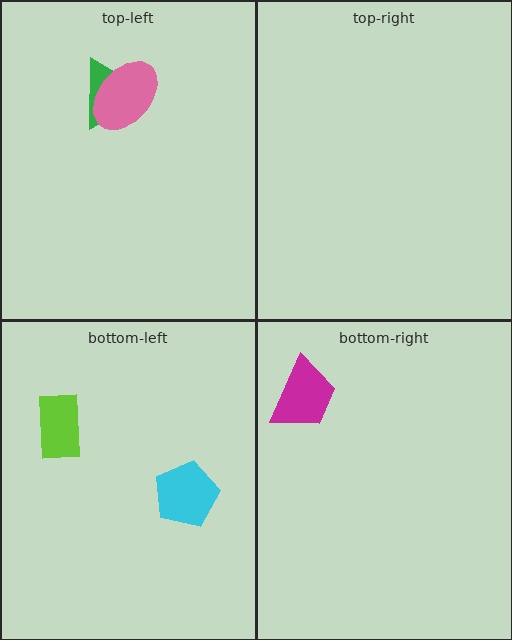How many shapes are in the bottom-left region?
2.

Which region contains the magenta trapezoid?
The bottom-right region.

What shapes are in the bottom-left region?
The lime rectangle, the cyan pentagon.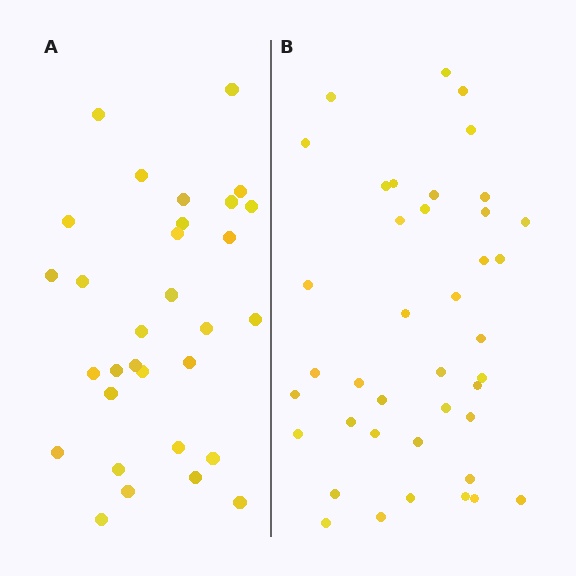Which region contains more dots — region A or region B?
Region B (the right region) has more dots.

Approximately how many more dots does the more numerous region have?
Region B has roughly 8 or so more dots than region A.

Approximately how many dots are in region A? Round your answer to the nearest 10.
About 30 dots. (The exact count is 31, which rounds to 30.)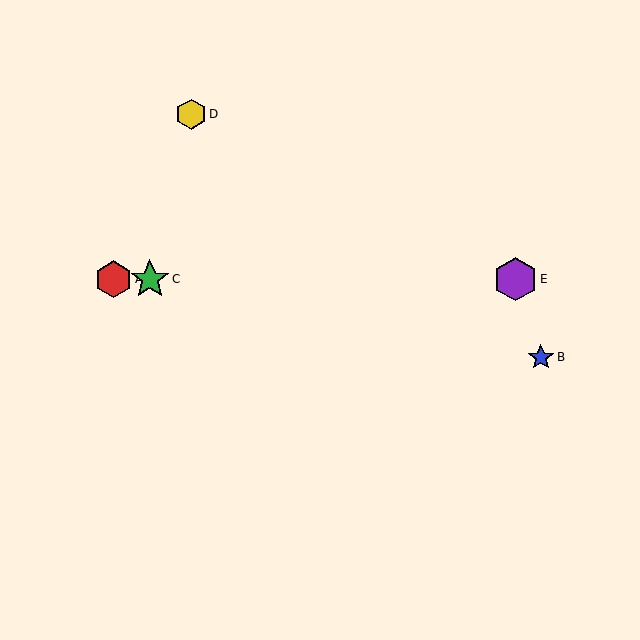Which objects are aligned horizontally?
Objects A, C, E are aligned horizontally.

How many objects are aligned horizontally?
3 objects (A, C, E) are aligned horizontally.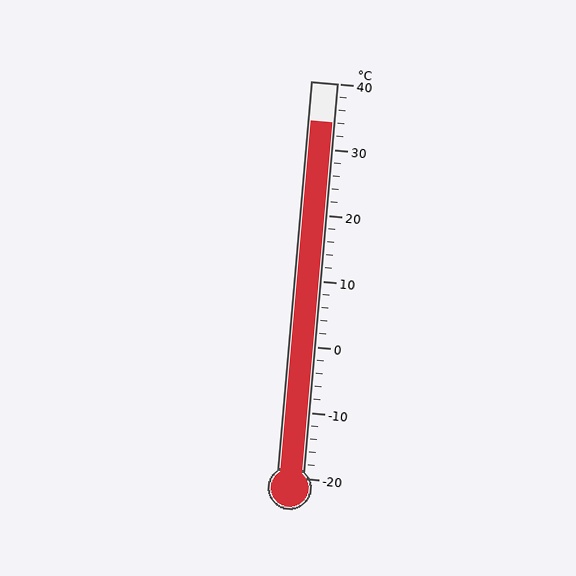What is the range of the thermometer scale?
The thermometer scale ranges from -20°C to 40°C.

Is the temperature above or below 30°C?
The temperature is above 30°C.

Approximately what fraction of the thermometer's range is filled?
The thermometer is filled to approximately 90% of its range.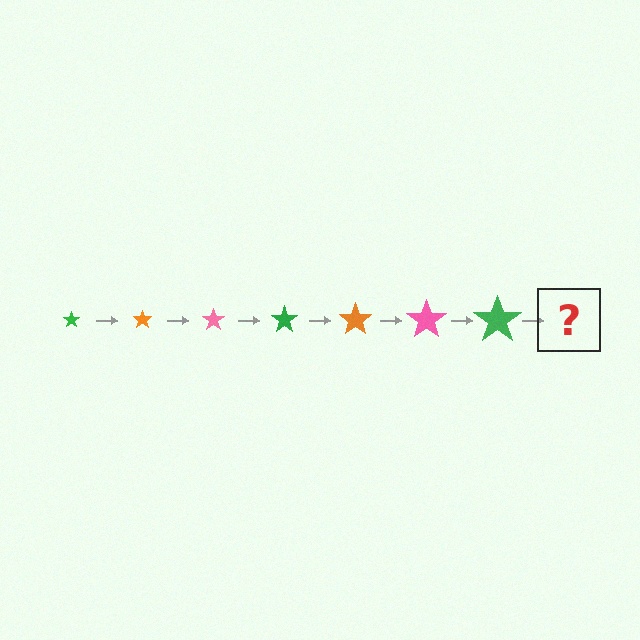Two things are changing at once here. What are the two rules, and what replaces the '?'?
The two rules are that the star grows larger each step and the color cycles through green, orange, and pink. The '?' should be an orange star, larger than the previous one.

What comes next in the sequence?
The next element should be an orange star, larger than the previous one.